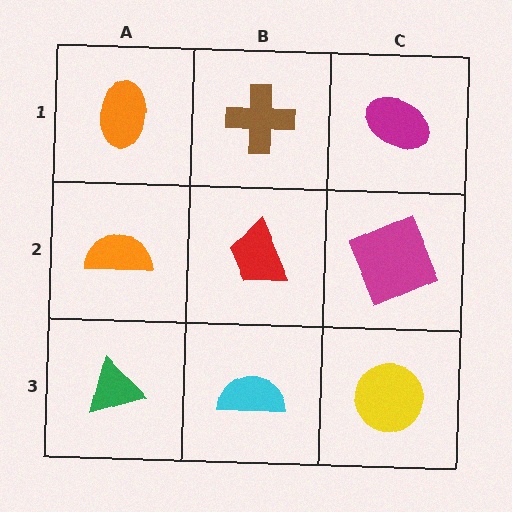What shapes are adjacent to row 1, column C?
A magenta square (row 2, column C), a brown cross (row 1, column B).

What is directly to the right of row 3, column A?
A cyan semicircle.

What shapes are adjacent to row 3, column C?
A magenta square (row 2, column C), a cyan semicircle (row 3, column B).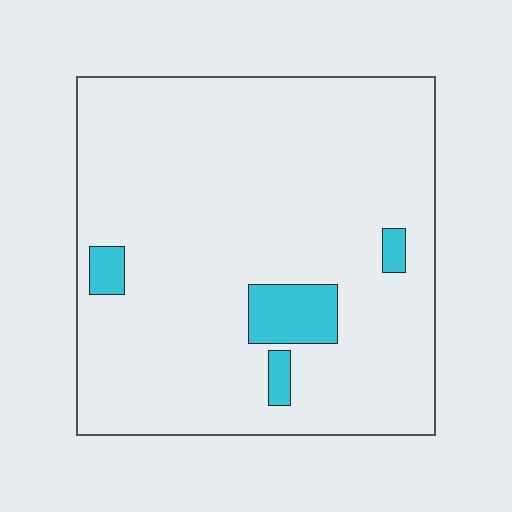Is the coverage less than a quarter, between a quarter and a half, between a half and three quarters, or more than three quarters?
Less than a quarter.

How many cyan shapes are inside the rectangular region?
4.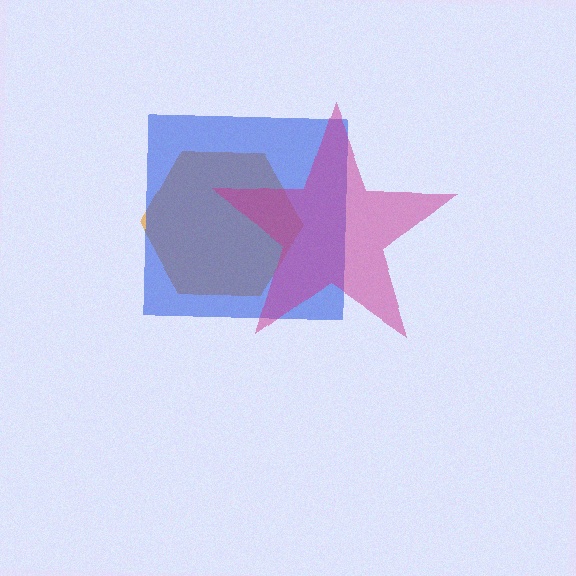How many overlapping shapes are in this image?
There are 3 overlapping shapes in the image.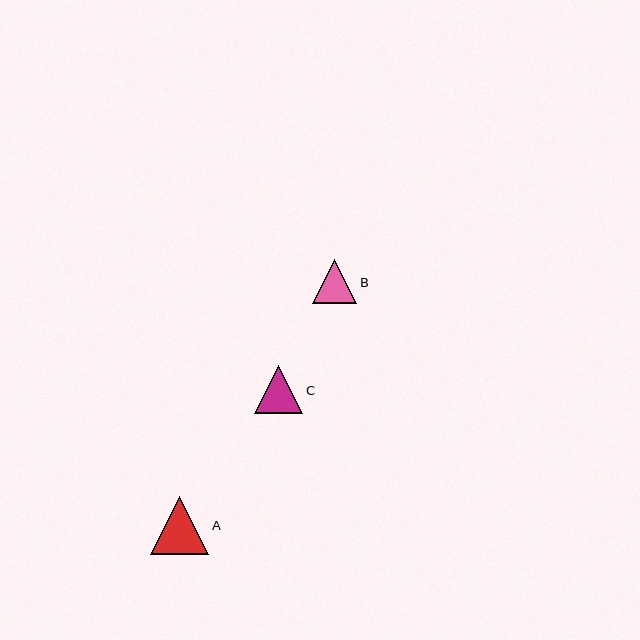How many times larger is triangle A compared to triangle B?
Triangle A is approximately 1.3 times the size of triangle B.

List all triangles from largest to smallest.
From largest to smallest: A, C, B.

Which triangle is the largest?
Triangle A is the largest with a size of approximately 58 pixels.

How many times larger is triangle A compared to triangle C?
Triangle A is approximately 1.2 times the size of triangle C.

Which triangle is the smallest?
Triangle B is the smallest with a size of approximately 44 pixels.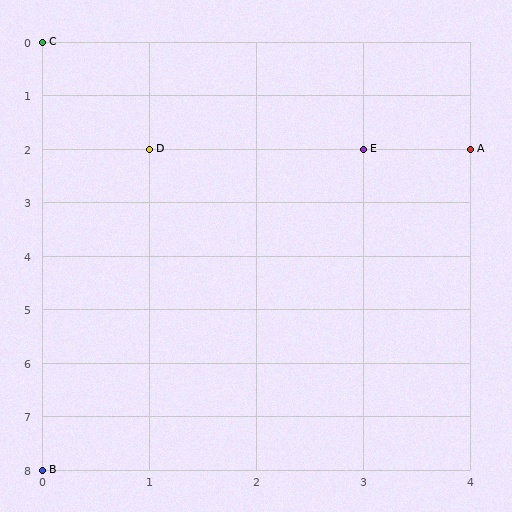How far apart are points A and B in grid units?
Points A and B are 4 columns and 6 rows apart (about 7.2 grid units diagonally).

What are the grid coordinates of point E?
Point E is at grid coordinates (3, 2).